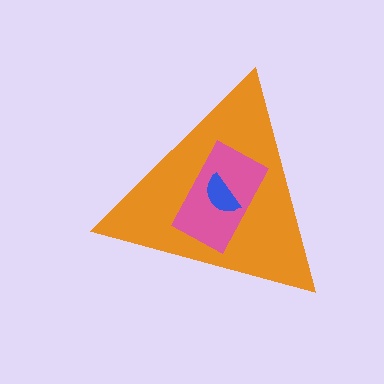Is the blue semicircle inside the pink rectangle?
Yes.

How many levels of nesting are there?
3.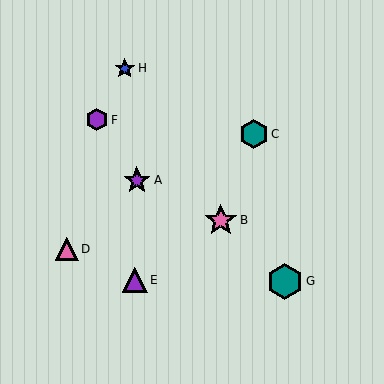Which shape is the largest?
The teal hexagon (labeled G) is the largest.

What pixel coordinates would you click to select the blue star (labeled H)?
Click at (125, 68) to select the blue star H.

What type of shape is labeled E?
Shape E is a purple triangle.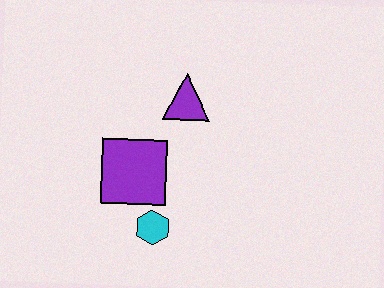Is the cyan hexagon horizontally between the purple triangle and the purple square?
Yes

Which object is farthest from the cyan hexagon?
The purple triangle is farthest from the cyan hexagon.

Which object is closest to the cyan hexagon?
The purple square is closest to the cyan hexagon.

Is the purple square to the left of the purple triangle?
Yes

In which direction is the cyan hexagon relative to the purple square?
The cyan hexagon is below the purple square.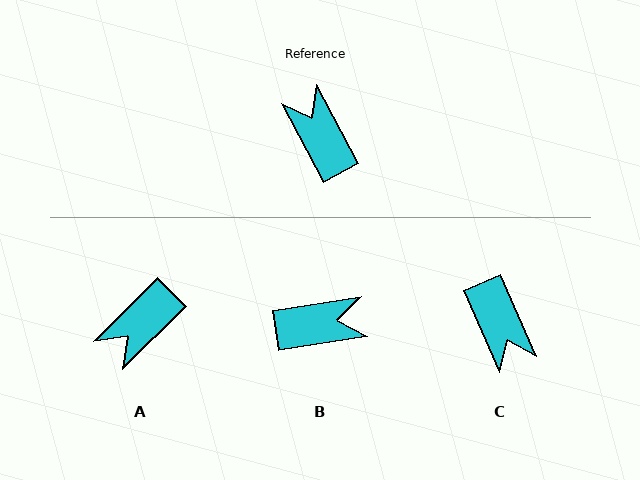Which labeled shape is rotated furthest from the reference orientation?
C, about 175 degrees away.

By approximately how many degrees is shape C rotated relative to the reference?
Approximately 175 degrees counter-clockwise.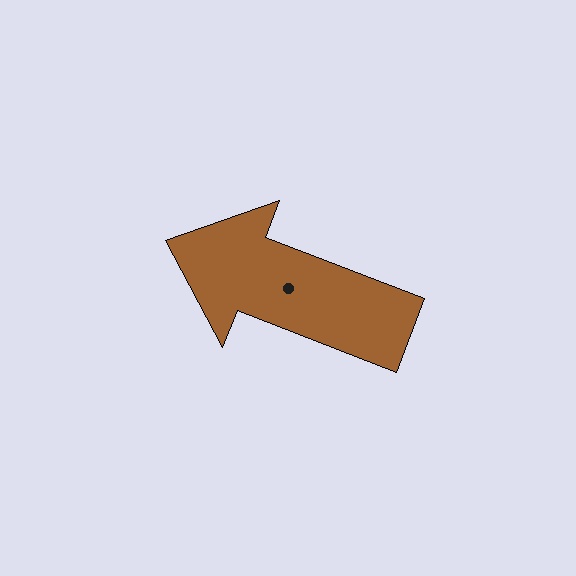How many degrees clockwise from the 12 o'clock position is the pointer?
Approximately 291 degrees.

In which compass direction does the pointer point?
West.